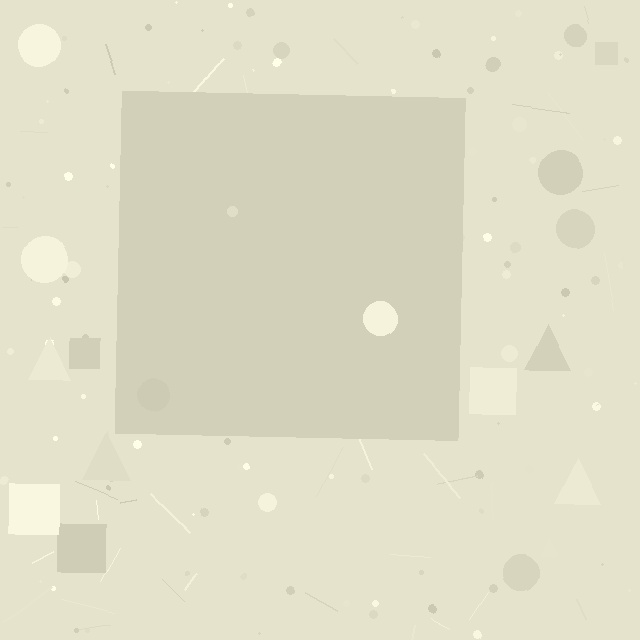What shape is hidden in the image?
A square is hidden in the image.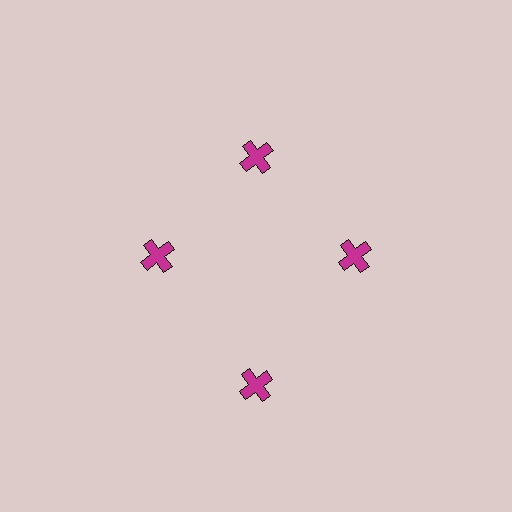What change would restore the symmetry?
The symmetry would be restored by moving it inward, back onto the ring so that all 4 crosses sit at equal angles and equal distance from the center.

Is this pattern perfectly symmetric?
No. The 4 magenta crosses are arranged in a ring, but one element near the 6 o'clock position is pushed outward from the center, breaking the 4-fold rotational symmetry.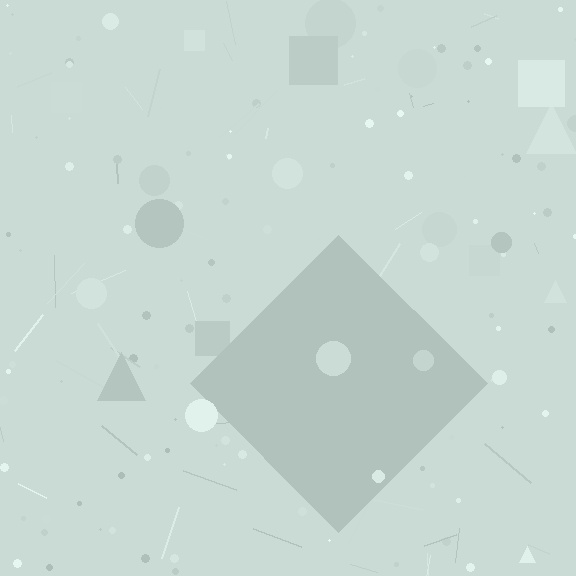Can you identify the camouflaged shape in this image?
The camouflaged shape is a diamond.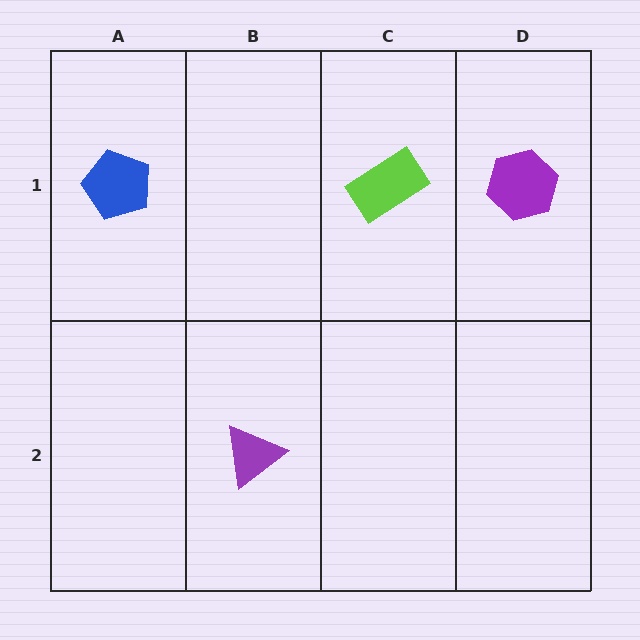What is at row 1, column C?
A lime rectangle.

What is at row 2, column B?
A purple triangle.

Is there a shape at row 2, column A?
No, that cell is empty.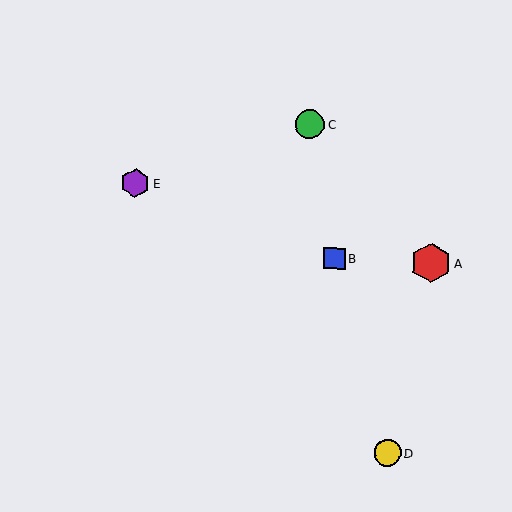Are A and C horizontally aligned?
No, A is at y≈263 and C is at y≈124.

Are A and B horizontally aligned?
Yes, both are at y≈263.